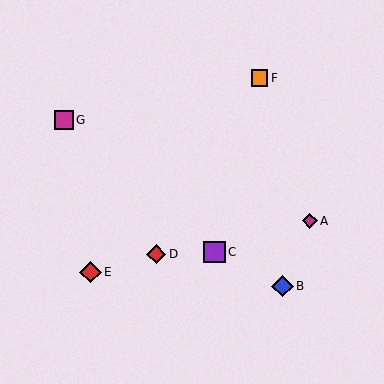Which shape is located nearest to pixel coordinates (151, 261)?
The red diamond (labeled D) at (156, 254) is nearest to that location.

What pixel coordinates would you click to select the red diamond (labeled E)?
Click at (90, 272) to select the red diamond E.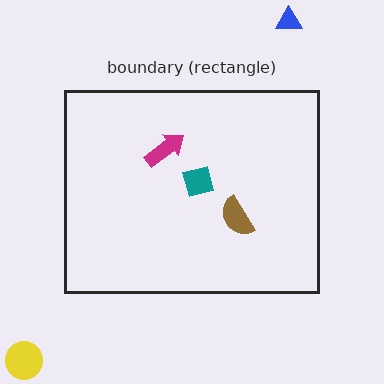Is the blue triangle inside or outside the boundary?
Outside.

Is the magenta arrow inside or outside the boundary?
Inside.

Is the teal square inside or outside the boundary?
Inside.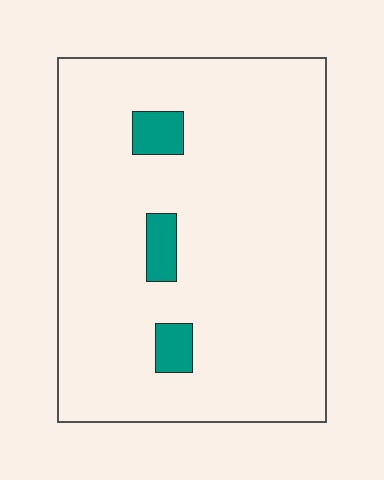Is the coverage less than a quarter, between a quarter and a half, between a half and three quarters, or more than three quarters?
Less than a quarter.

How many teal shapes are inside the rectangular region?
3.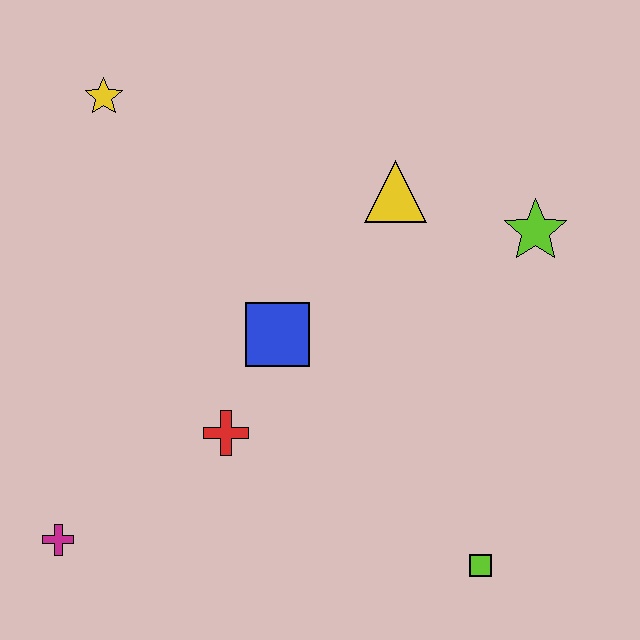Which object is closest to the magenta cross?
The red cross is closest to the magenta cross.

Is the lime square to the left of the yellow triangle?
No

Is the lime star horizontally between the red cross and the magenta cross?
No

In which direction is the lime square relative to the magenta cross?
The lime square is to the right of the magenta cross.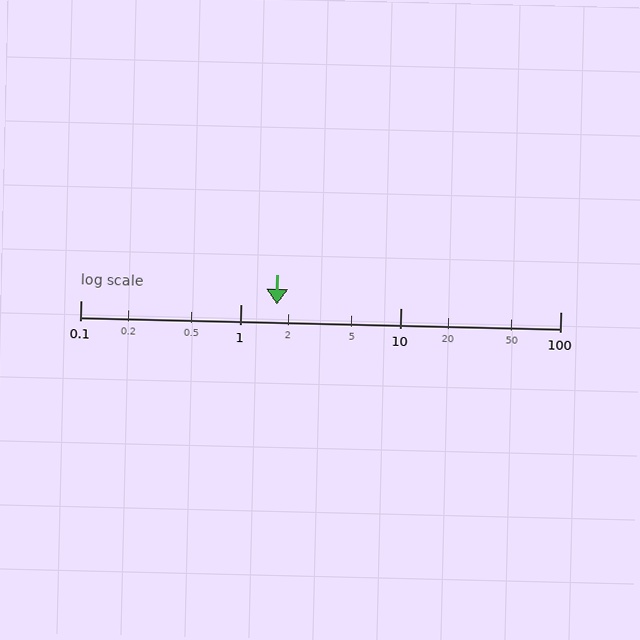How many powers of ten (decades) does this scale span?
The scale spans 3 decades, from 0.1 to 100.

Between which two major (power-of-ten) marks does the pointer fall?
The pointer is between 1 and 10.